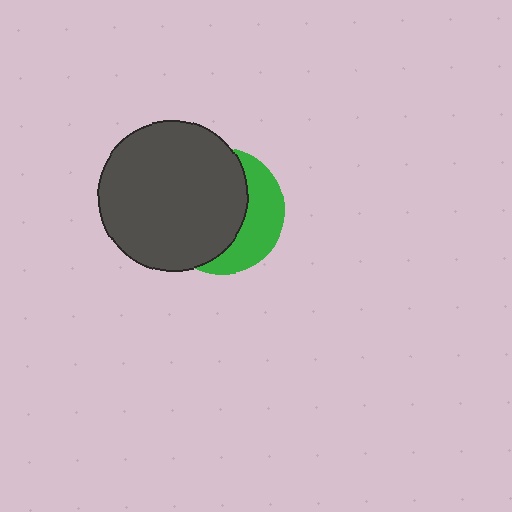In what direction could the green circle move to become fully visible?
The green circle could move right. That would shift it out from behind the dark gray circle entirely.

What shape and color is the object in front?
The object in front is a dark gray circle.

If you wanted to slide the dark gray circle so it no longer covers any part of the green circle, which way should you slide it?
Slide it left — that is the most direct way to separate the two shapes.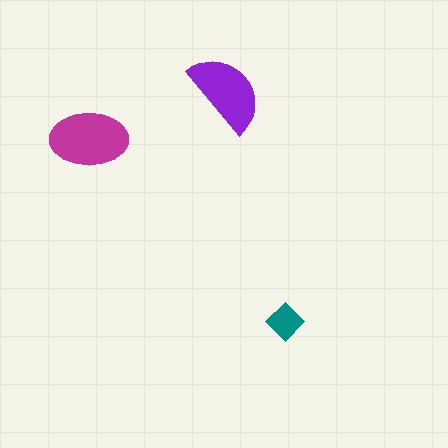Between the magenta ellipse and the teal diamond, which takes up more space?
The magenta ellipse.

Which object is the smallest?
The teal diamond.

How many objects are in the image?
There are 3 objects in the image.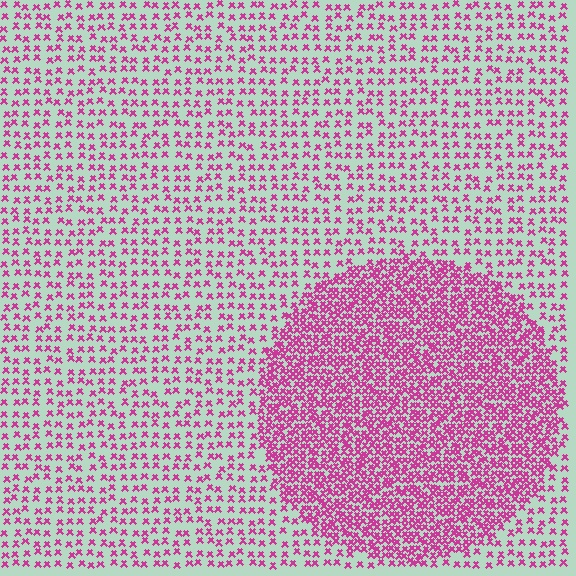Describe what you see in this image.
The image contains small magenta elements arranged at two different densities. A circle-shaped region is visible where the elements are more densely packed than the surrounding area.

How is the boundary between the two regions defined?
The boundary is defined by a change in element density (approximately 2.5x ratio). All elements are the same color, size, and shape.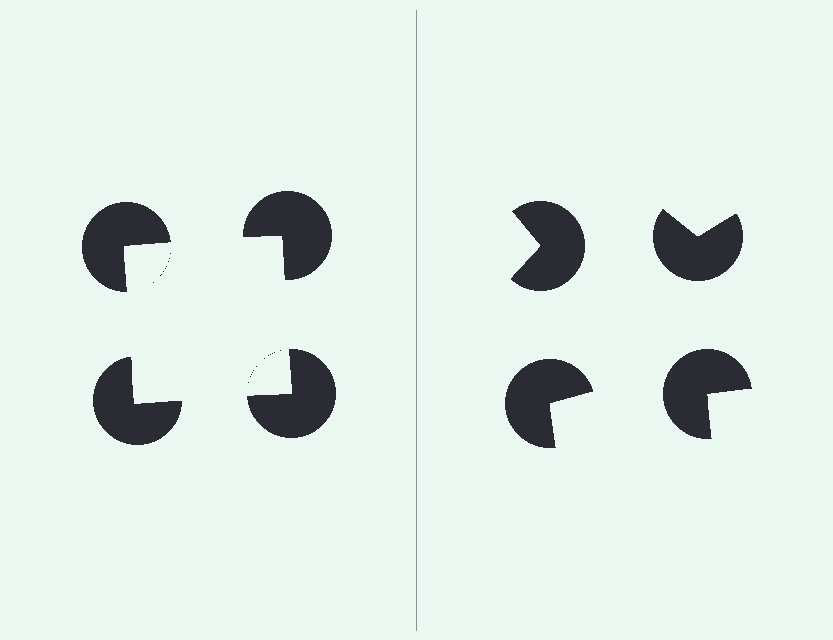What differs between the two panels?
The pac-man discs are positioned identically on both sides; only the wedge orientations differ. On the left they align to a square; on the right they are misaligned.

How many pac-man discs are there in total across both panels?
8 — 4 on each side.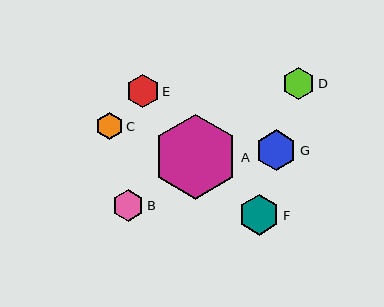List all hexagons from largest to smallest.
From largest to smallest: A, G, F, E, D, B, C.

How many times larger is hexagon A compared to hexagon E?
Hexagon A is approximately 2.6 times the size of hexagon E.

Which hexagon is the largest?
Hexagon A is the largest with a size of approximately 85 pixels.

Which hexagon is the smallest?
Hexagon C is the smallest with a size of approximately 27 pixels.